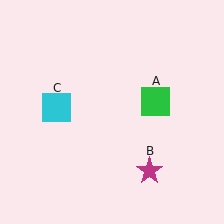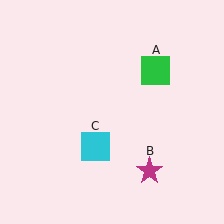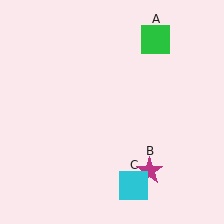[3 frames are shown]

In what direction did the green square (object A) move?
The green square (object A) moved up.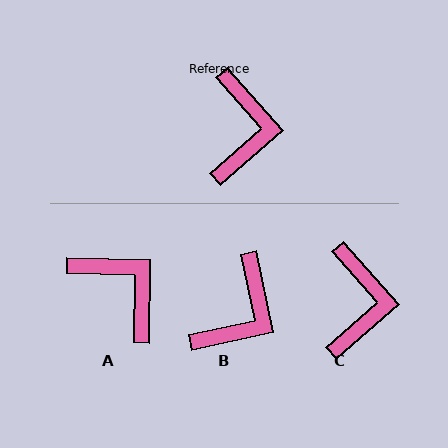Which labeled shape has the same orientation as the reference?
C.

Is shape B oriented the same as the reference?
No, it is off by about 29 degrees.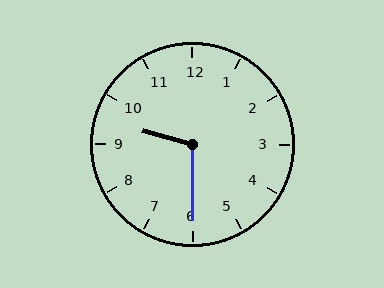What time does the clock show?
9:30.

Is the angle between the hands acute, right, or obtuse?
It is obtuse.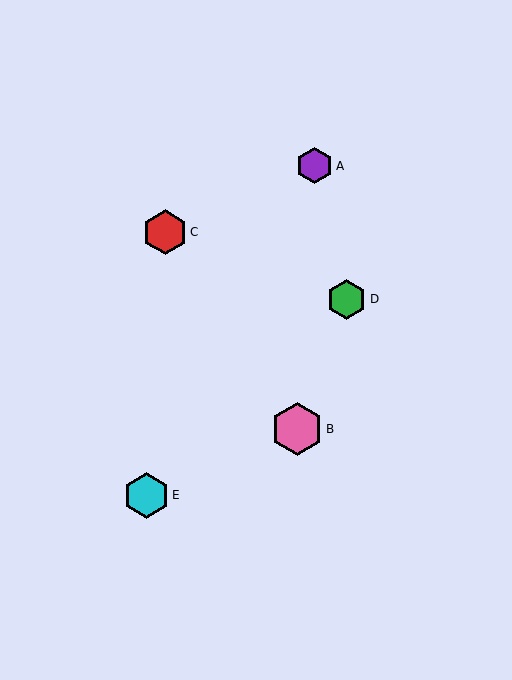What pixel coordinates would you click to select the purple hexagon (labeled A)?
Click at (315, 166) to select the purple hexagon A.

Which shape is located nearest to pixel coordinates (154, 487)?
The cyan hexagon (labeled E) at (146, 495) is nearest to that location.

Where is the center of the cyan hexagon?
The center of the cyan hexagon is at (146, 495).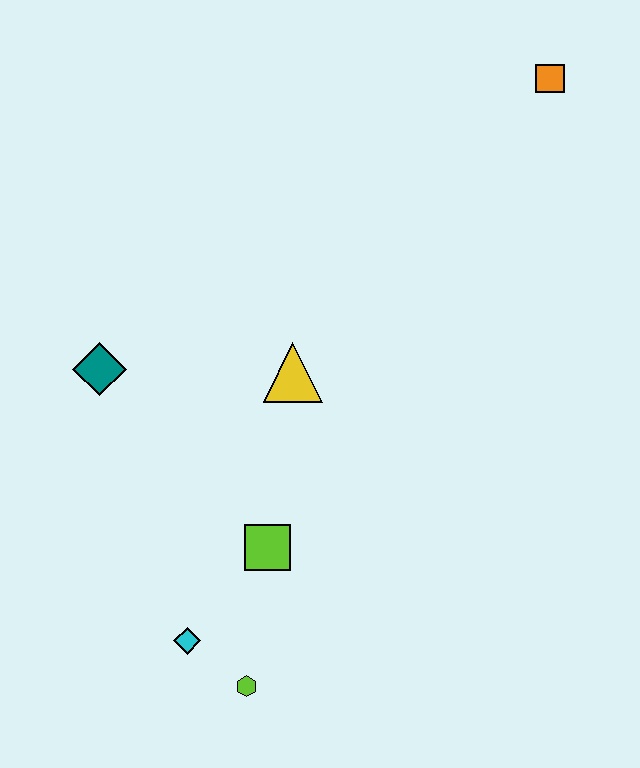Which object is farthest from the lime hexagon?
The orange square is farthest from the lime hexagon.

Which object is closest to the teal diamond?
The yellow triangle is closest to the teal diamond.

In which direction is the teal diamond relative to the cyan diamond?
The teal diamond is above the cyan diamond.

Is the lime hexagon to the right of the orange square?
No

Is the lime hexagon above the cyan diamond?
No